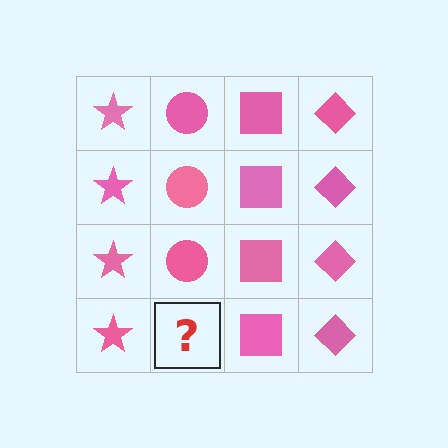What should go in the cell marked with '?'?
The missing cell should contain a pink circle.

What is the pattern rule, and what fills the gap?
The rule is that each column has a consistent shape. The gap should be filled with a pink circle.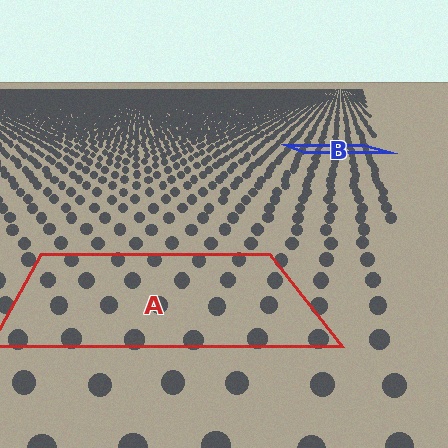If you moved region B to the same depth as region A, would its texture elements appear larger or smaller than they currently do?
They would appear larger. At a closer depth, the same texture elements are projected at a bigger on-screen size.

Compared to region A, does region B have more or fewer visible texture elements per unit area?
Region B has more texture elements per unit area — they are packed more densely because it is farther away.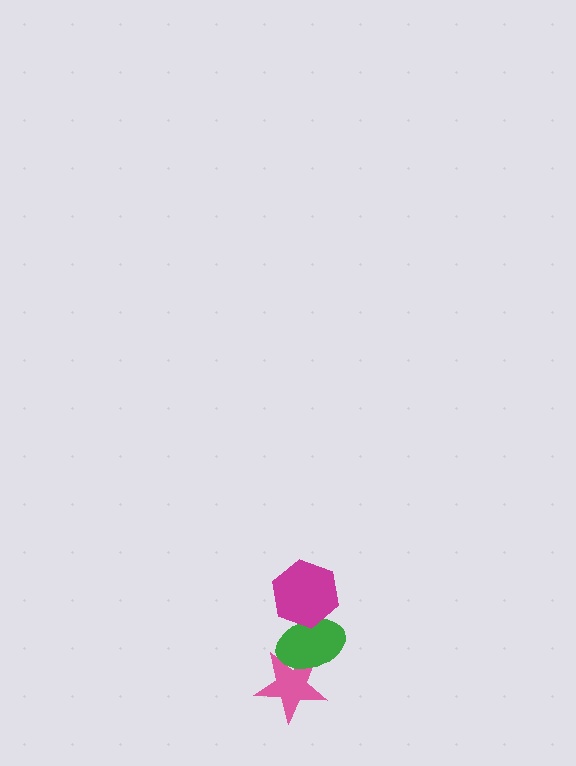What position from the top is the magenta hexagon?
The magenta hexagon is 1st from the top.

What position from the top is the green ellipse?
The green ellipse is 2nd from the top.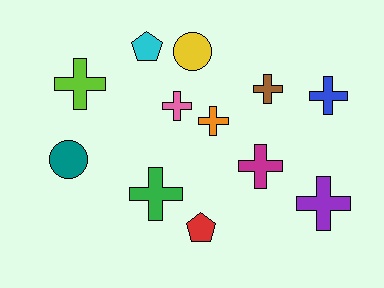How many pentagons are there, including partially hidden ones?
There are 2 pentagons.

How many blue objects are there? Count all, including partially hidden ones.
There is 1 blue object.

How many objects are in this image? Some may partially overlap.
There are 12 objects.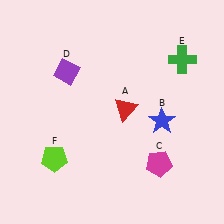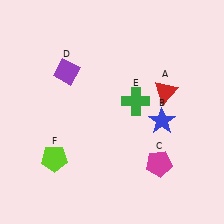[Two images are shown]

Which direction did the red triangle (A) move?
The red triangle (A) moved right.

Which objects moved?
The objects that moved are: the red triangle (A), the green cross (E).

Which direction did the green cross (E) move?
The green cross (E) moved left.